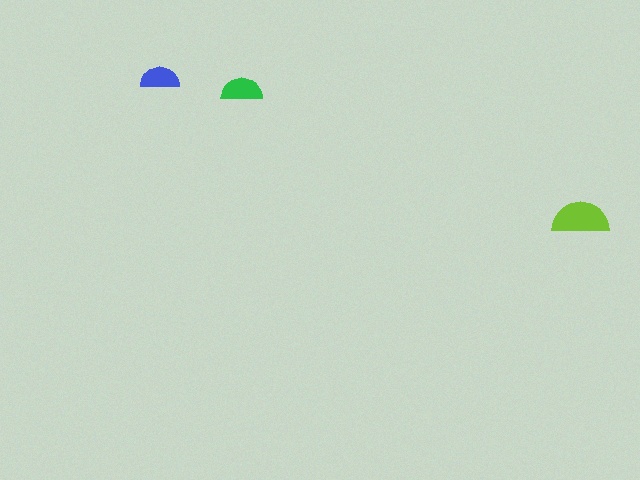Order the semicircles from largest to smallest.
the lime one, the green one, the blue one.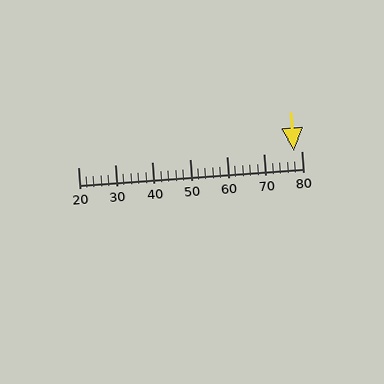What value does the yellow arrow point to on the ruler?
The yellow arrow points to approximately 78.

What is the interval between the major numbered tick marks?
The major tick marks are spaced 10 units apart.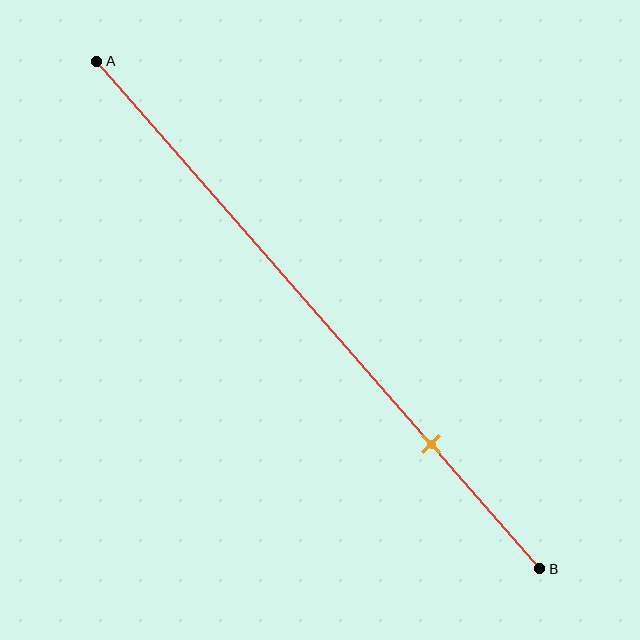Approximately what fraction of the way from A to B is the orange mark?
The orange mark is approximately 75% of the way from A to B.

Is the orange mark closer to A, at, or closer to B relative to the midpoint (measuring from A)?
The orange mark is closer to point B than the midpoint of segment AB.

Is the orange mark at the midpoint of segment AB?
No, the mark is at about 75% from A, not at the 50% midpoint.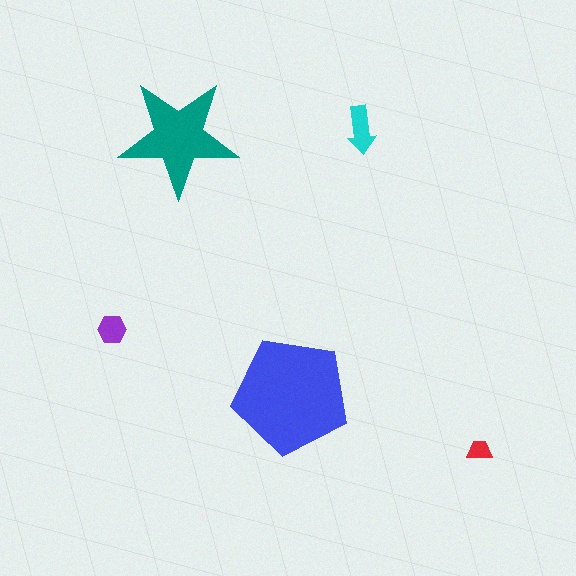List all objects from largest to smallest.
The blue pentagon, the teal star, the cyan arrow, the purple hexagon, the red trapezoid.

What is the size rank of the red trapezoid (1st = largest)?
5th.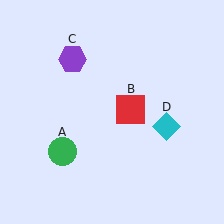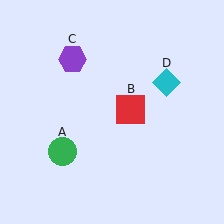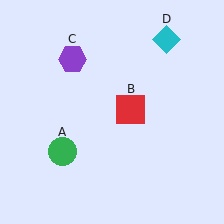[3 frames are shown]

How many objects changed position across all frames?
1 object changed position: cyan diamond (object D).